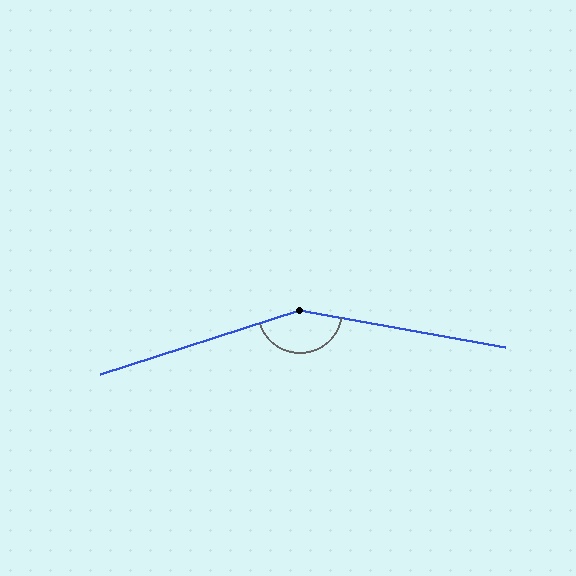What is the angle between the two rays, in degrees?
Approximately 152 degrees.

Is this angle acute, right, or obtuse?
It is obtuse.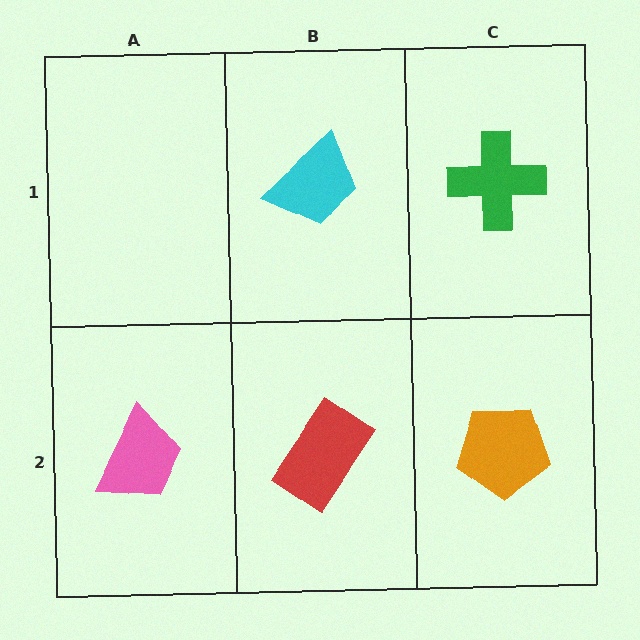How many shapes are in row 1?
2 shapes.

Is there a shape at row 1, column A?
No, that cell is empty.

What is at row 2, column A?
A pink trapezoid.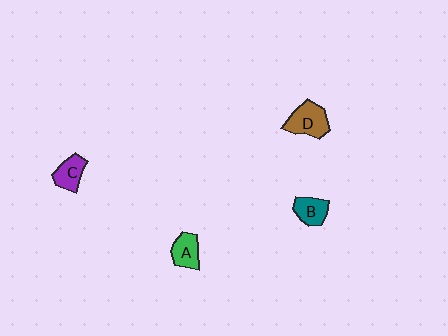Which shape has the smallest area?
Shape C (purple).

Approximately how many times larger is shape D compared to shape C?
Approximately 1.4 times.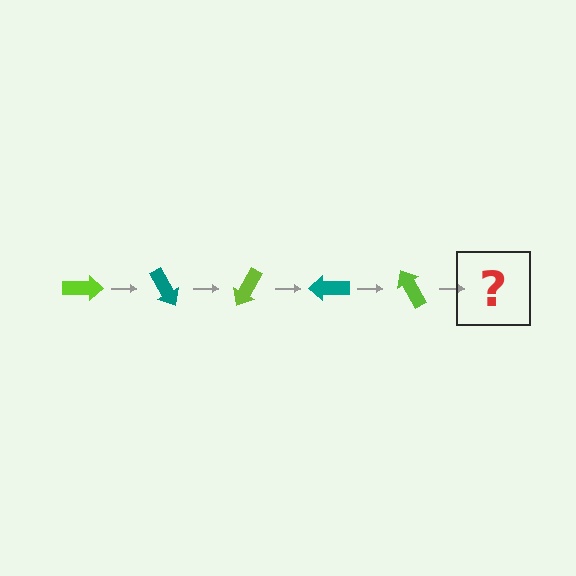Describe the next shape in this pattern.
It should be a teal arrow, rotated 300 degrees from the start.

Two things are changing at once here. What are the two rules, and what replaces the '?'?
The two rules are that it rotates 60 degrees each step and the color cycles through lime and teal. The '?' should be a teal arrow, rotated 300 degrees from the start.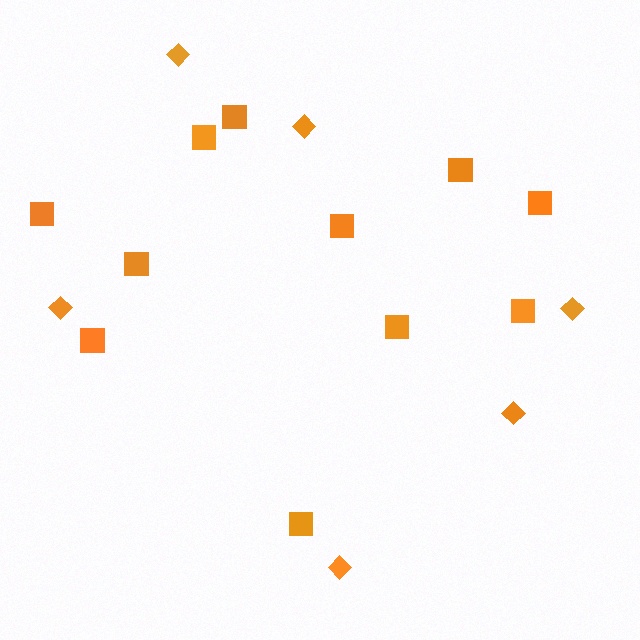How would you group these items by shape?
There are 2 groups: one group of diamonds (6) and one group of squares (11).